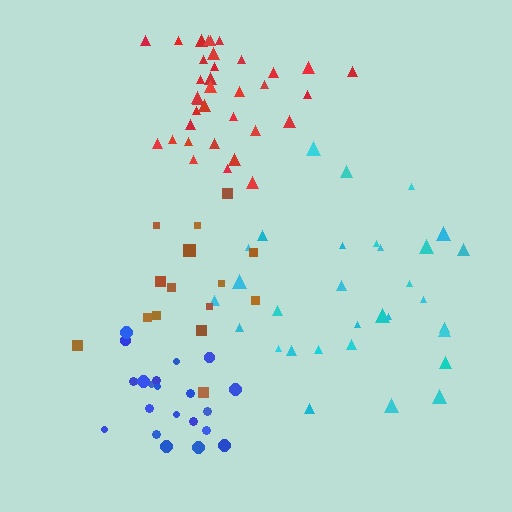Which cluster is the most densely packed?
Blue.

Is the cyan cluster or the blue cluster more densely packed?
Blue.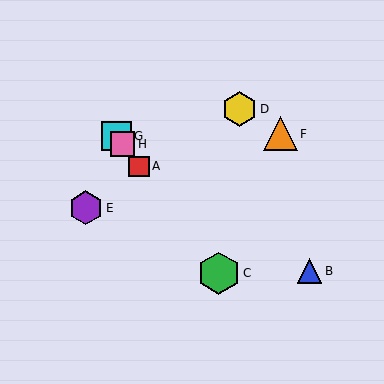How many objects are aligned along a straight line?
4 objects (A, C, G, H) are aligned along a straight line.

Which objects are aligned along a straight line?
Objects A, C, G, H are aligned along a straight line.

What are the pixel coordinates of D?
Object D is at (240, 109).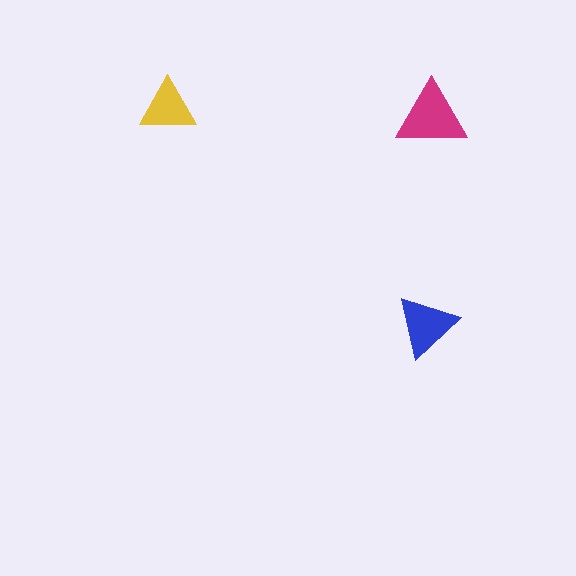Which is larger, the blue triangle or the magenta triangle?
The magenta one.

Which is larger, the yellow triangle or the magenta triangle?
The magenta one.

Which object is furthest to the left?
The yellow triangle is leftmost.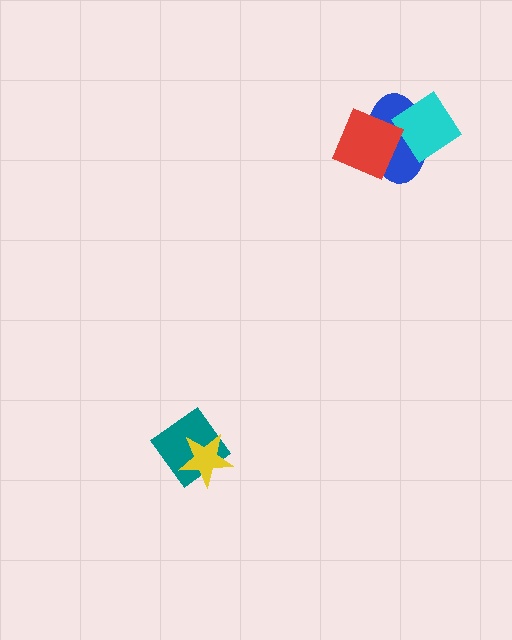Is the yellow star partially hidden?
No, no other shape covers it.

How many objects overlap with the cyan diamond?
2 objects overlap with the cyan diamond.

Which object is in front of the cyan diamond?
The red diamond is in front of the cyan diamond.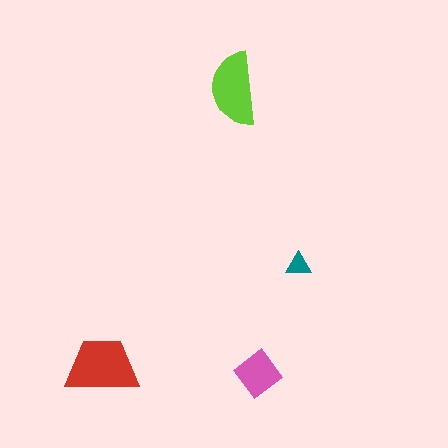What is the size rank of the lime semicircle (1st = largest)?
2nd.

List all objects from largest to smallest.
The red trapezoid, the lime semicircle, the pink diamond, the teal triangle.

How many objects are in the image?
There are 4 objects in the image.